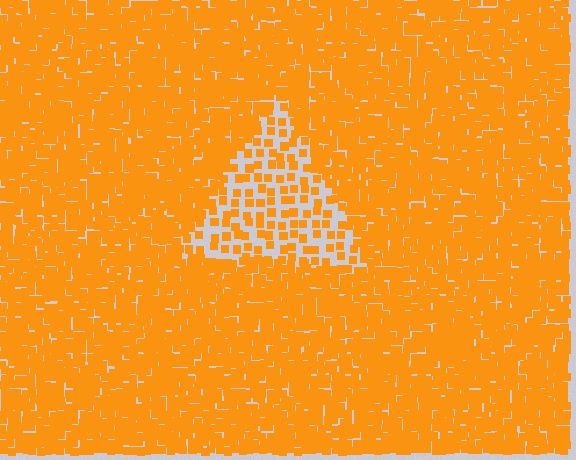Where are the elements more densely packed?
The elements are more densely packed outside the triangle boundary.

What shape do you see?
I see a triangle.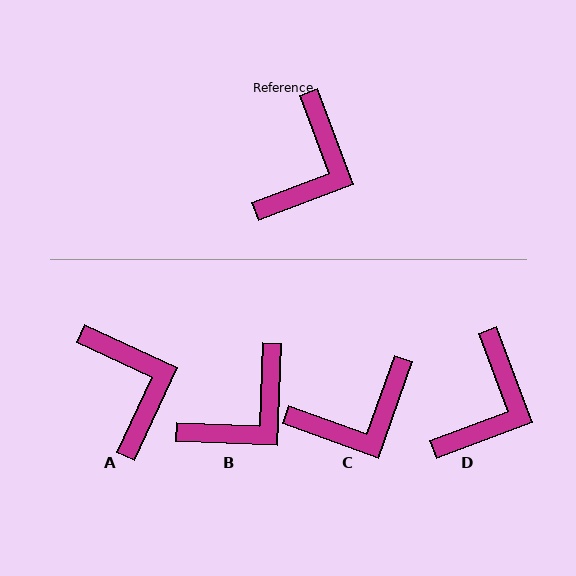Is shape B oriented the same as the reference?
No, it is off by about 23 degrees.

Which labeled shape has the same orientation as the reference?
D.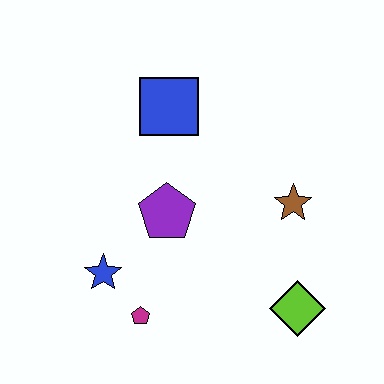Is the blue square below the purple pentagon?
No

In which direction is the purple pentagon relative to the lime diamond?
The purple pentagon is to the left of the lime diamond.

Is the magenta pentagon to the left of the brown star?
Yes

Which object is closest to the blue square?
The purple pentagon is closest to the blue square.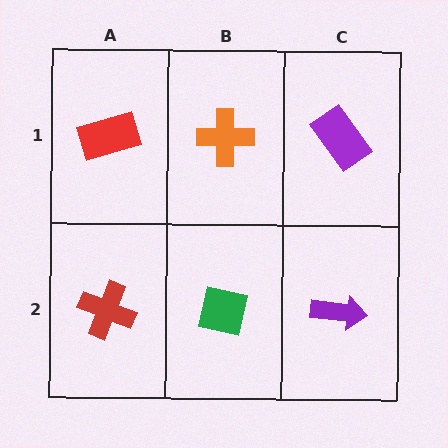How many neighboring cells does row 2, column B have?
3.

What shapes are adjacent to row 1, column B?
A green square (row 2, column B), a red rectangle (row 1, column A), a purple rectangle (row 1, column C).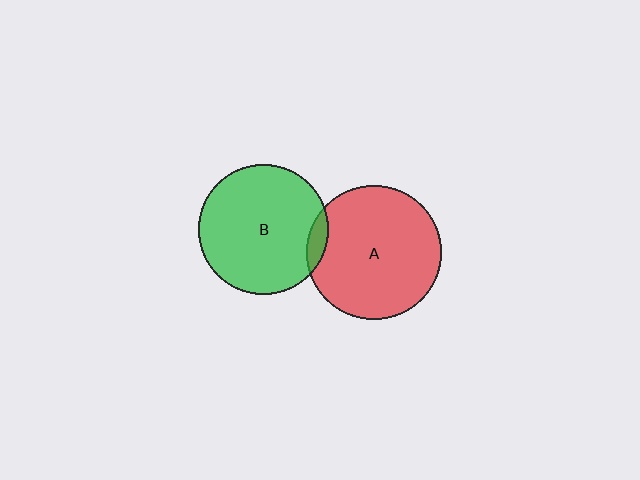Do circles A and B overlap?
Yes.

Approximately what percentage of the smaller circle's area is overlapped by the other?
Approximately 5%.